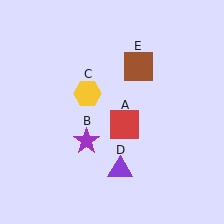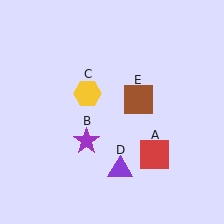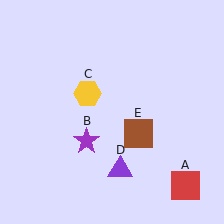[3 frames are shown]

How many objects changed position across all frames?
2 objects changed position: red square (object A), brown square (object E).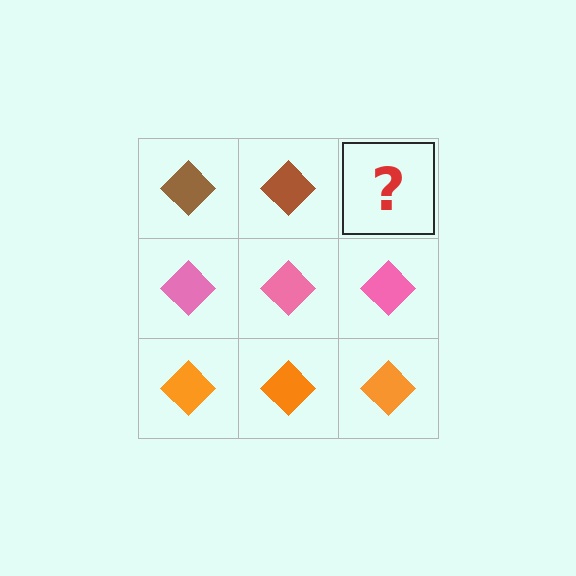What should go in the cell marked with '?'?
The missing cell should contain a brown diamond.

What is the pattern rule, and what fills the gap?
The rule is that each row has a consistent color. The gap should be filled with a brown diamond.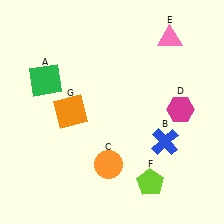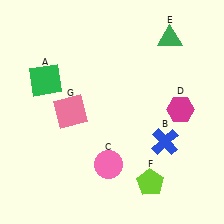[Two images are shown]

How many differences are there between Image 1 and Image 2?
There are 3 differences between the two images.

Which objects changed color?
C changed from orange to pink. E changed from pink to green. G changed from orange to pink.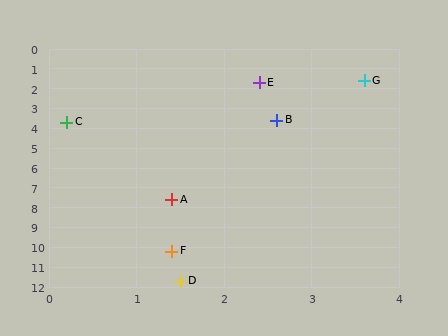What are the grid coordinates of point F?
Point F is at approximately (1.4, 10.2).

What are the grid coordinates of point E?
Point E is at approximately (2.4, 1.7).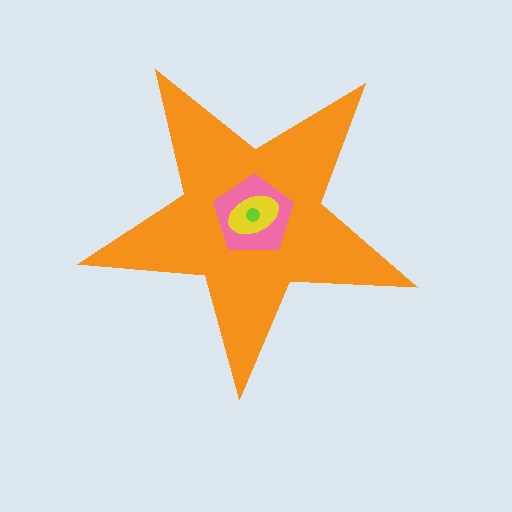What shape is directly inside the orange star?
The pink pentagon.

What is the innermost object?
The lime circle.